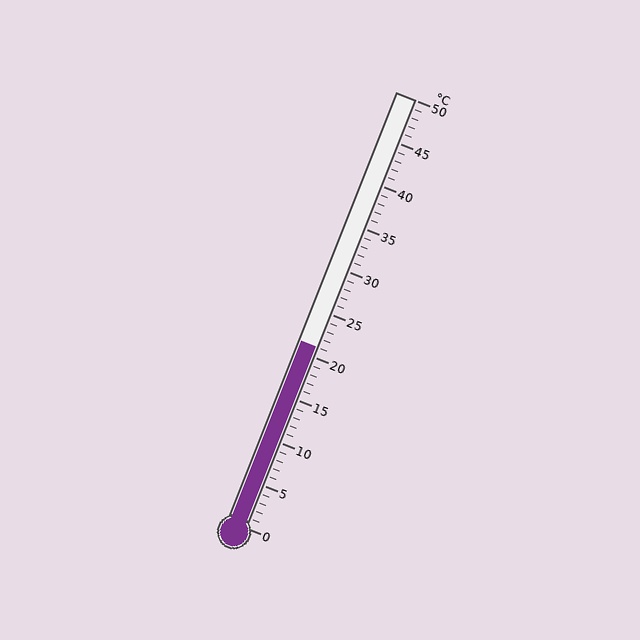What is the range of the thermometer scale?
The thermometer scale ranges from 0°C to 50°C.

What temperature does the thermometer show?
The thermometer shows approximately 21°C.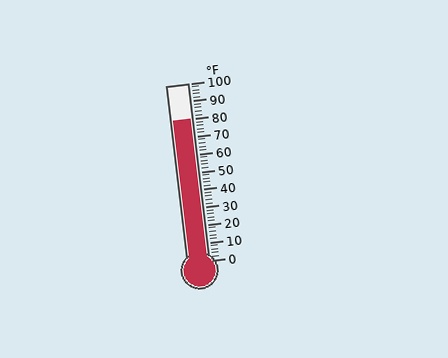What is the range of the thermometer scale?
The thermometer scale ranges from 0°F to 100°F.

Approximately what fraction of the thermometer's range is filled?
The thermometer is filled to approximately 80% of its range.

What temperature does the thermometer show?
The thermometer shows approximately 80°F.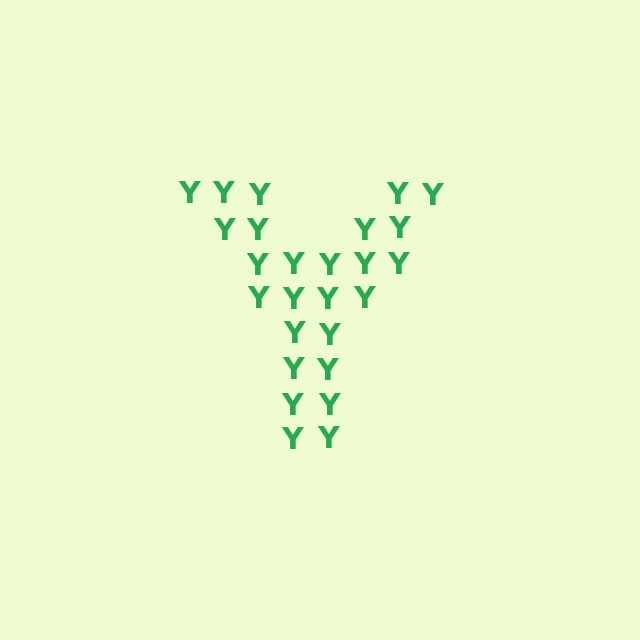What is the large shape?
The large shape is the letter Y.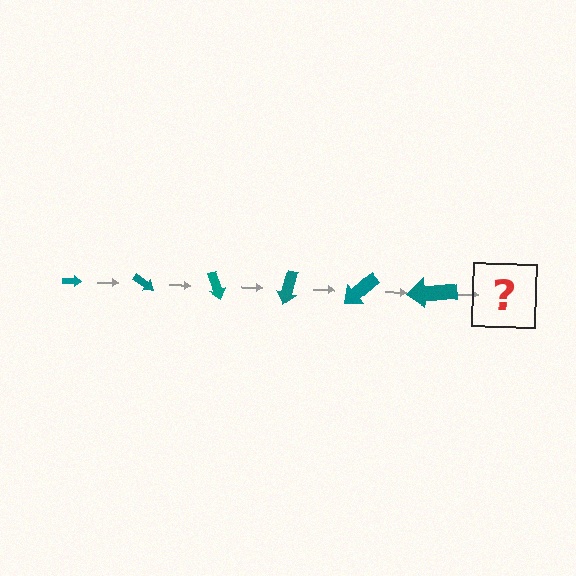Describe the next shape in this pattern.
It should be an arrow, larger than the previous one and rotated 210 degrees from the start.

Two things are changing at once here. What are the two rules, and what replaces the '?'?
The two rules are that the arrow grows larger each step and it rotates 35 degrees each step. The '?' should be an arrow, larger than the previous one and rotated 210 degrees from the start.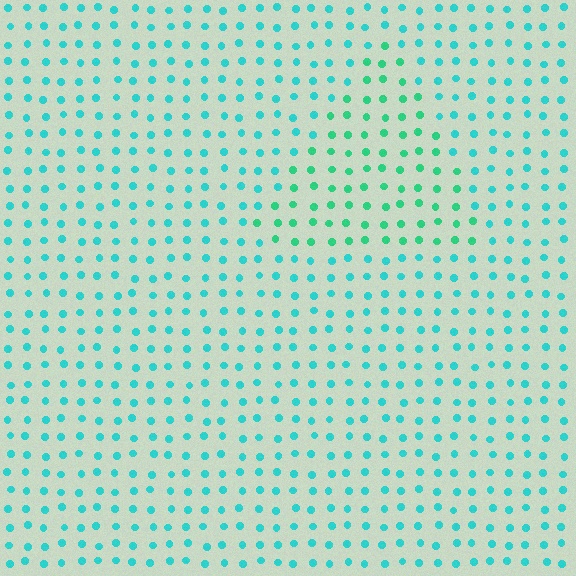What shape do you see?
I see a triangle.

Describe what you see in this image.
The image is filled with small cyan elements in a uniform arrangement. A triangle-shaped region is visible where the elements are tinted to a slightly different hue, forming a subtle color boundary.